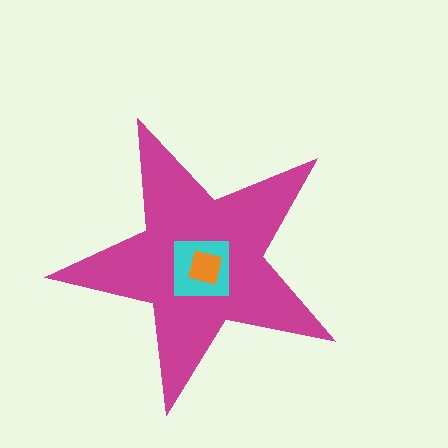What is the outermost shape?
The magenta star.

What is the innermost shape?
The orange square.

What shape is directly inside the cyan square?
The orange square.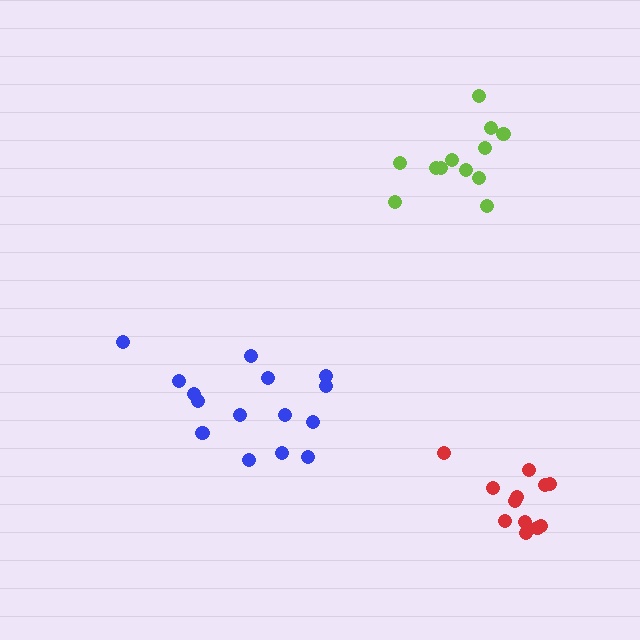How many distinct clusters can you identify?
There are 3 distinct clusters.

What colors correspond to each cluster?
The clusters are colored: blue, red, lime.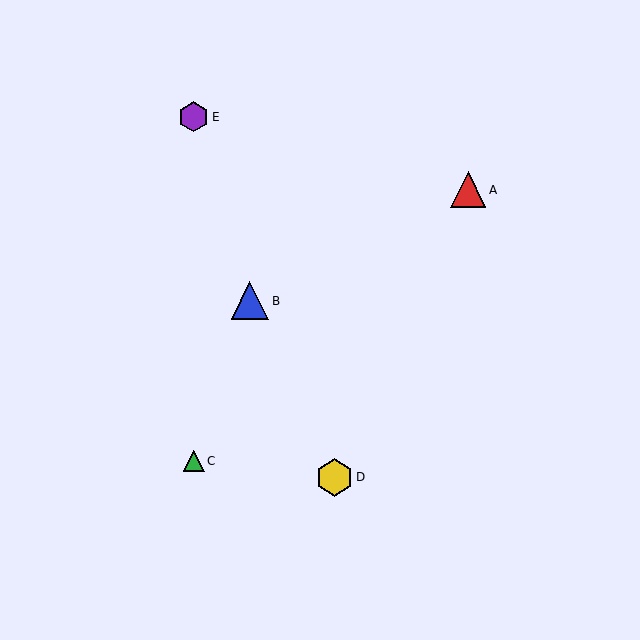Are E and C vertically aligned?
Yes, both are at x≈194.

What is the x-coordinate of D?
Object D is at x≈334.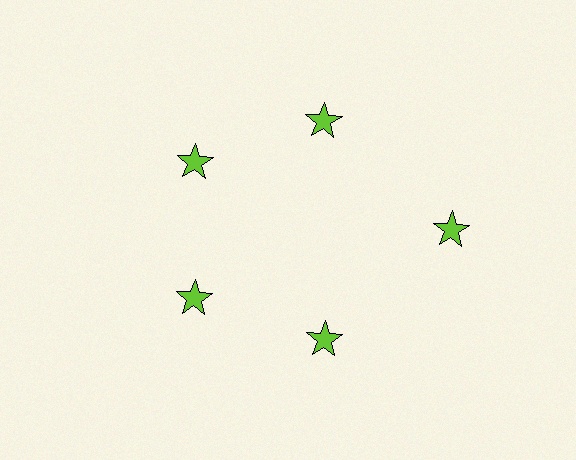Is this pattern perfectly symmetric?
No. The 5 lime stars are arranged in a ring, but one element near the 3 o'clock position is pushed outward from the center, breaking the 5-fold rotational symmetry.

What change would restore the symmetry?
The symmetry would be restored by moving it inward, back onto the ring so that all 5 stars sit at equal angles and equal distance from the center.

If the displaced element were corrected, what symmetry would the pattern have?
It would have 5-fold rotational symmetry — the pattern would map onto itself every 72 degrees.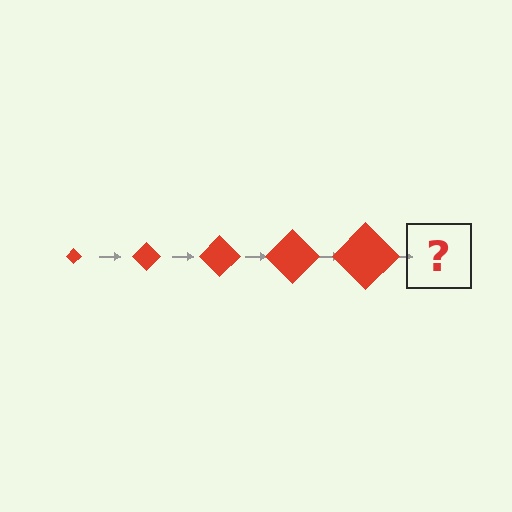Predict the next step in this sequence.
The next step is a red diamond, larger than the previous one.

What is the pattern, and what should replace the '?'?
The pattern is that the diamond gets progressively larger each step. The '?' should be a red diamond, larger than the previous one.